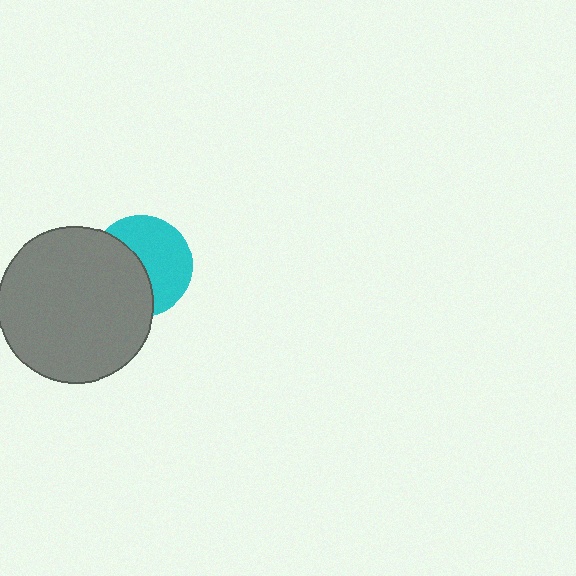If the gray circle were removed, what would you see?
You would see the complete cyan circle.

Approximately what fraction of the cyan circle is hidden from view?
Roughly 45% of the cyan circle is hidden behind the gray circle.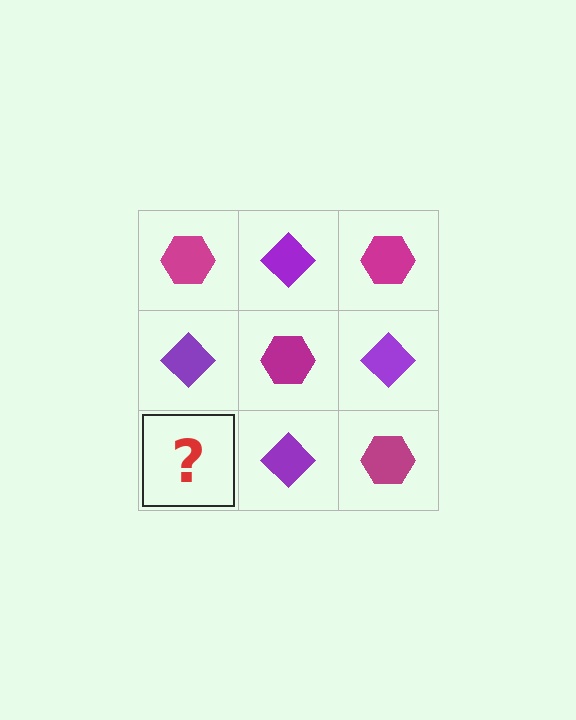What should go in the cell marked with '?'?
The missing cell should contain a magenta hexagon.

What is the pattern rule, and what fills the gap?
The rule is that it alternates magenta hexagon and purple diamond in a checkerboard pattern. The gap should be filled with a magenta hexagon.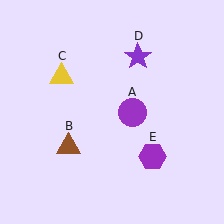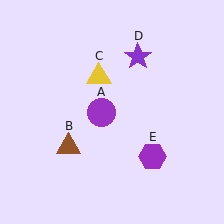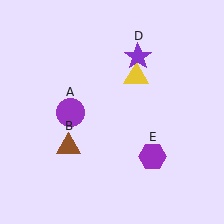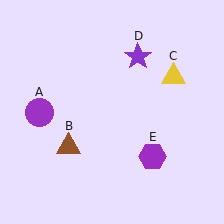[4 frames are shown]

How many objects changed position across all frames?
2 objects changed position: purple circle (object A), yellow triangle (object C).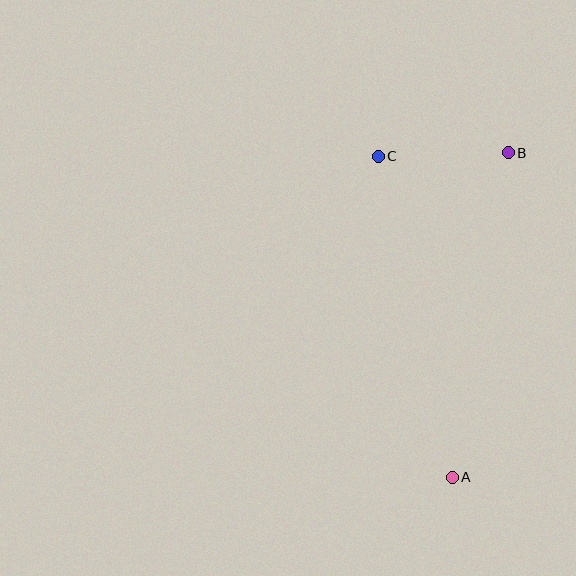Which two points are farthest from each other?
Points A and C are farthest from each other.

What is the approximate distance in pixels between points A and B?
The distance between A and B is approximately 329 pixels.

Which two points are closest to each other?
Points B and C are closest to each other.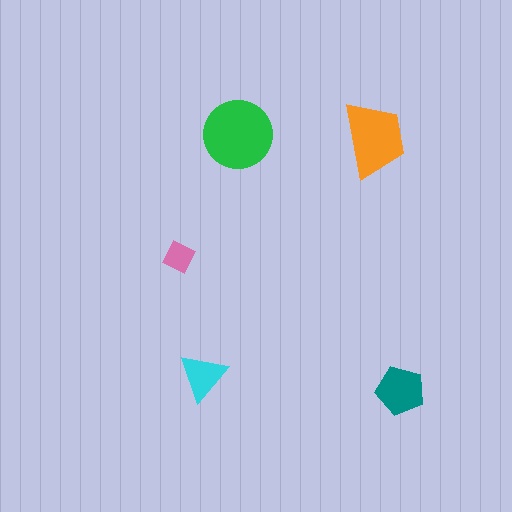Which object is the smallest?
The pink diamond.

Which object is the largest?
The green circle.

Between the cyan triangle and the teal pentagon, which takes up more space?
The teal pentagon.